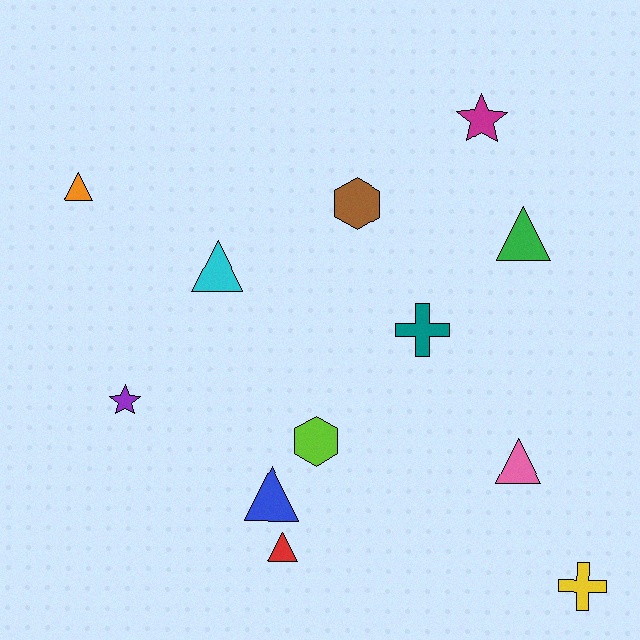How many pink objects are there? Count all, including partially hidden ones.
There is 1 pink object.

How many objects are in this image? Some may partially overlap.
There are 12 objects.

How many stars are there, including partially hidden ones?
There are 2 stars.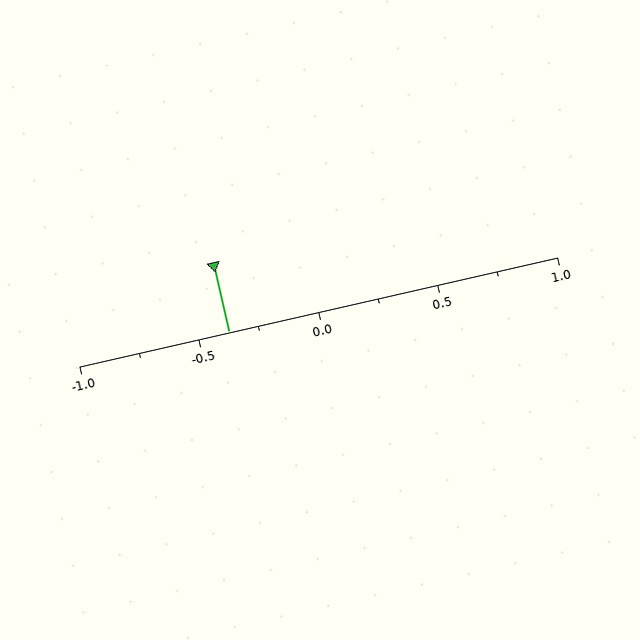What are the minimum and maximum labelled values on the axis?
The axis runs from -1.0 to 1.0.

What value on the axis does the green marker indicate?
The marker indicates approximately -0.38.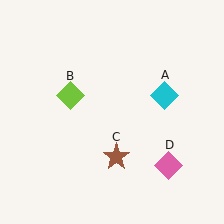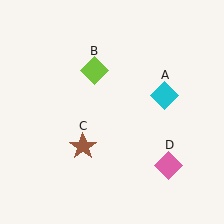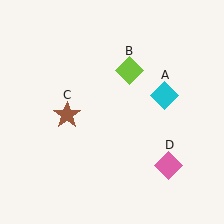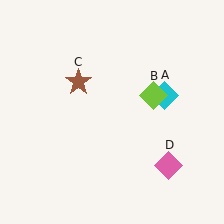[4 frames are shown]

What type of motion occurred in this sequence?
The lime diamond (object B), brown star (object C) rotated clockwise around the center of the scene.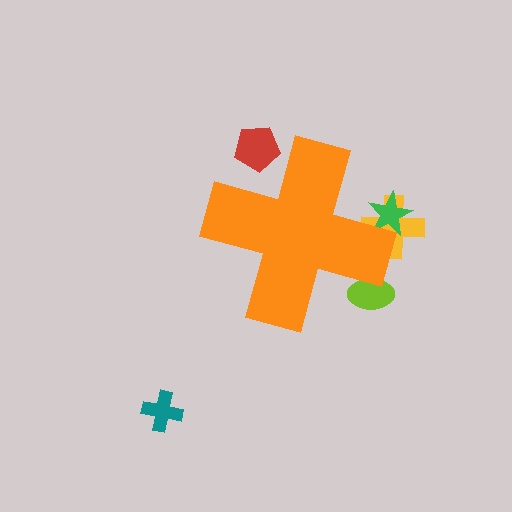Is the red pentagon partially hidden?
Yes, the red pentagon is partially hidden behind the orange cross.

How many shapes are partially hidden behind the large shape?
4 shapes are partially hidden.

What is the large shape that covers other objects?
An orange cross.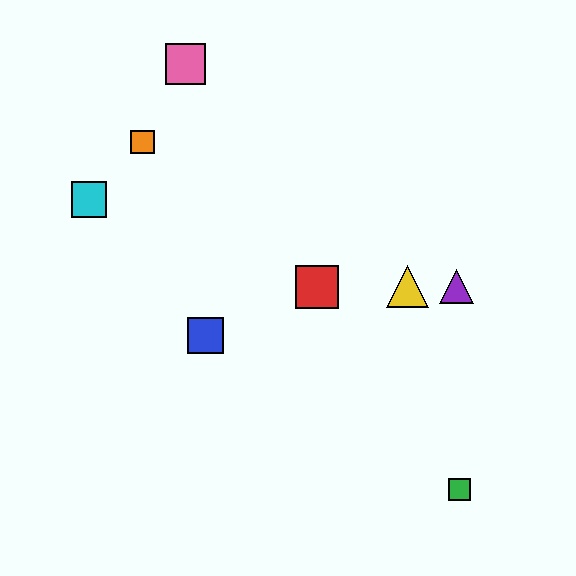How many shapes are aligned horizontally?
3 shapes (the red square, the yellow triangle, the purple triangle) are aligned horizontally.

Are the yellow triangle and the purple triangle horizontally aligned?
Yes, both are at y≈287.